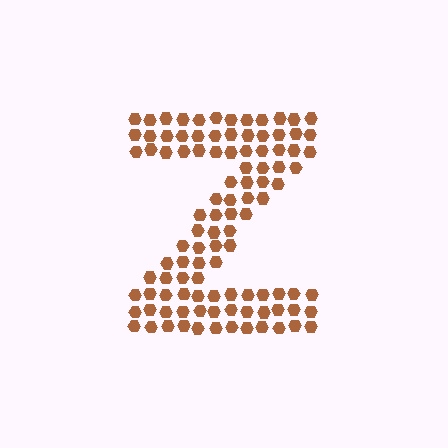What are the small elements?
The small elements are hexagons.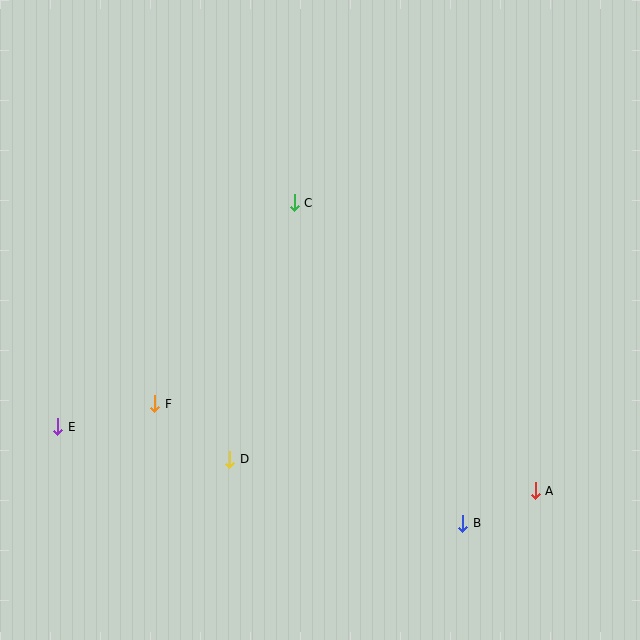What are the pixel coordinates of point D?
Point D is at (230, 460).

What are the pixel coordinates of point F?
Point F is at (155, 404).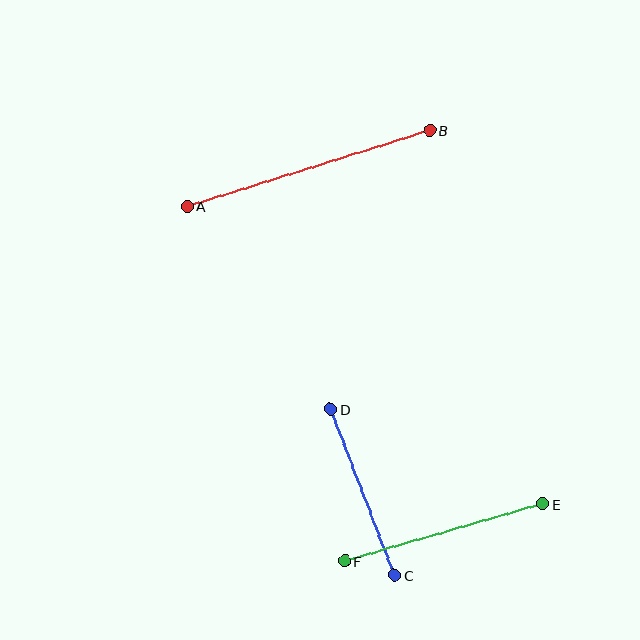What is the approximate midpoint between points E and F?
The midpoint is at approximately (444, 532) pixels.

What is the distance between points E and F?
The distance is approximately 207 pixels.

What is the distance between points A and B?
The distance is approximately 254 pixels.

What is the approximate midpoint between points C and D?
The midpoint is at approximately (363, 492) pixels.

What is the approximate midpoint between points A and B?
The midpoint is at approximately (309, 168) pixels.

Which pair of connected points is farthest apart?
Points A and B are farthest apart.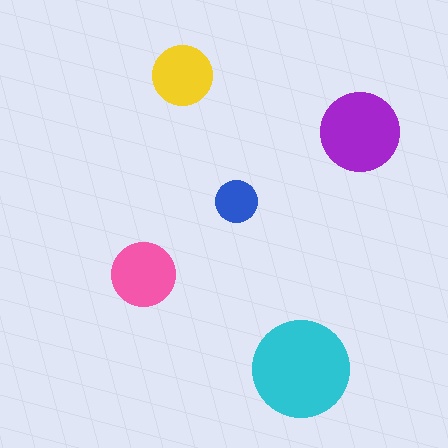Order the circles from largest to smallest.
the cyan one, the purple one, the pink one, the yellow one, the blue one.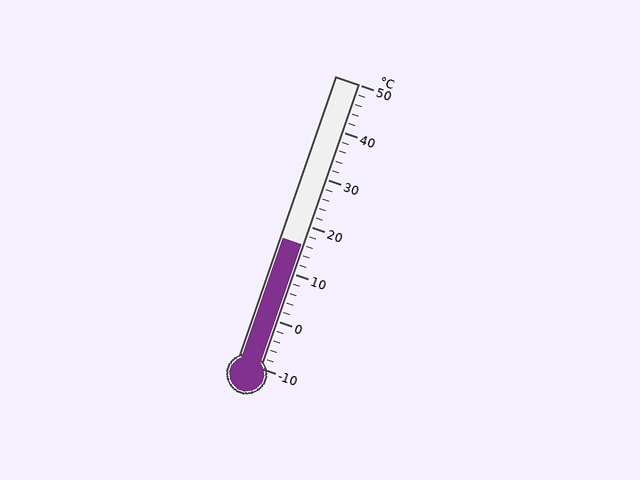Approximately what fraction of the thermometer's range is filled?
The thermometer is filled to approximately 45% of its range.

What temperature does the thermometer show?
The thermometer shows approximately 16°C.